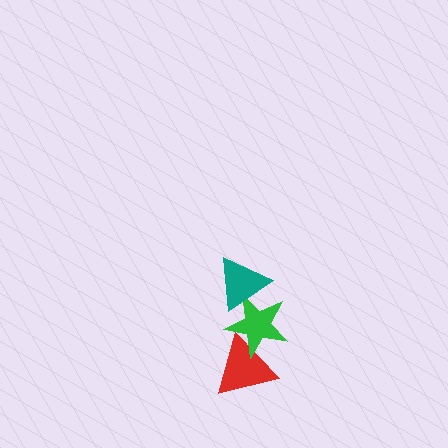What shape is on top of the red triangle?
The green star is on top of the red triangle.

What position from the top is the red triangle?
The red triangle is 3rd from the top.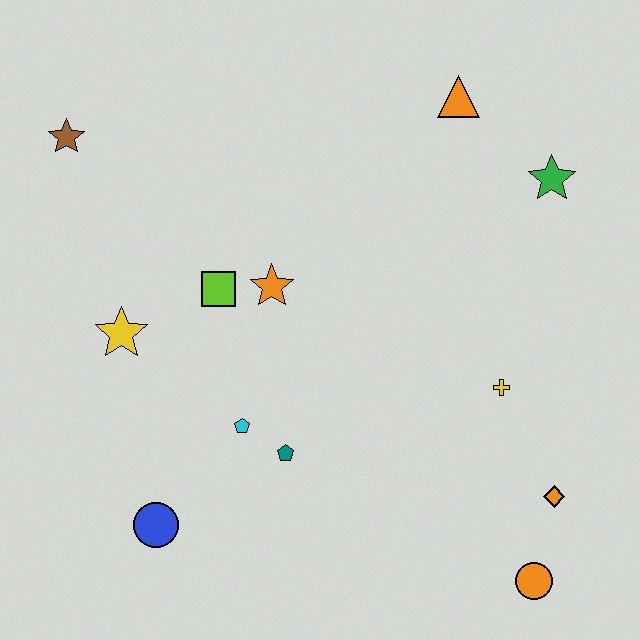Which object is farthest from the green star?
The blue circle is farthest from the green star.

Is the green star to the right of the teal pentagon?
Yes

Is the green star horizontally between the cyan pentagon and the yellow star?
No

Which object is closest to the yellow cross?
The orange diamond is closest to the yellow cross.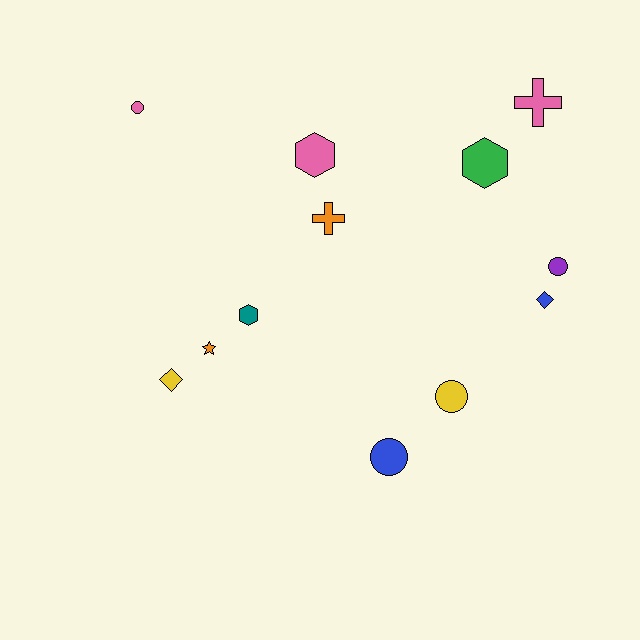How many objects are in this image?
There are 12 objects.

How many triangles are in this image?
There are no triangles.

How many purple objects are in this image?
There is 1 purple object.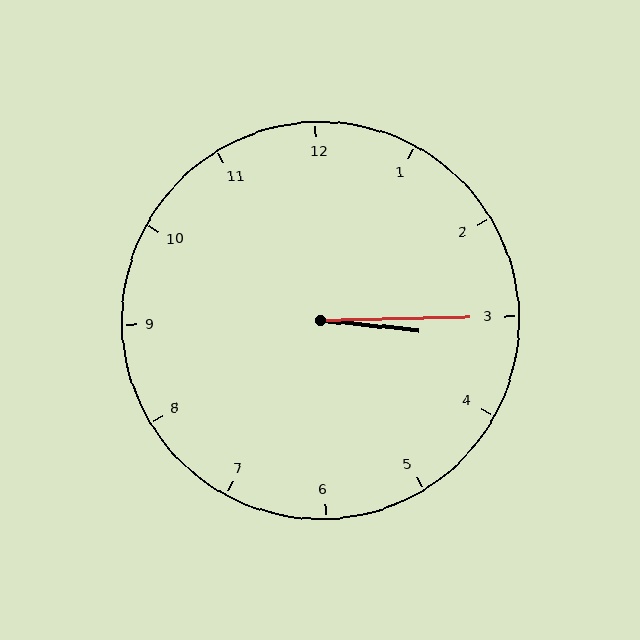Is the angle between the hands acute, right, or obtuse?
It is acute.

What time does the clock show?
3:15.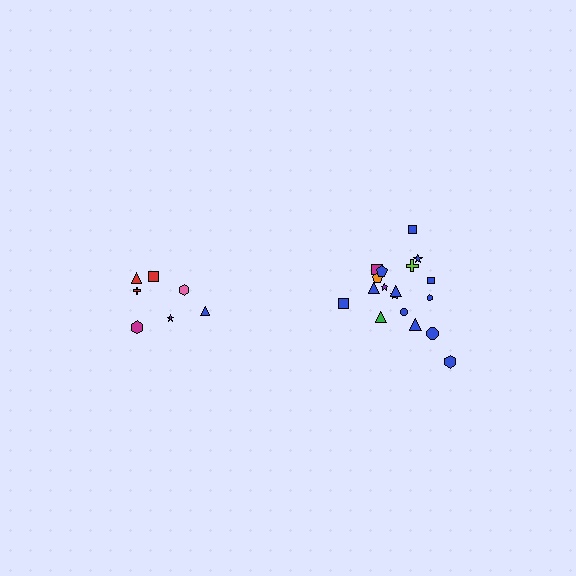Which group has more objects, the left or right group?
The right group.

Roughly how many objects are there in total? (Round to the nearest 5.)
Roughly 25 objects in total.